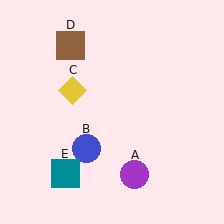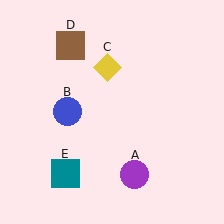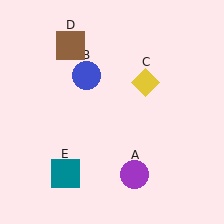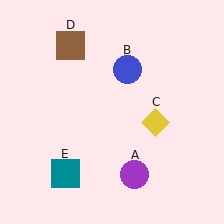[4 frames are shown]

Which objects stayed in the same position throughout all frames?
Purple circle (object A) and brown square (object D) and teal square (object E) remained stationary.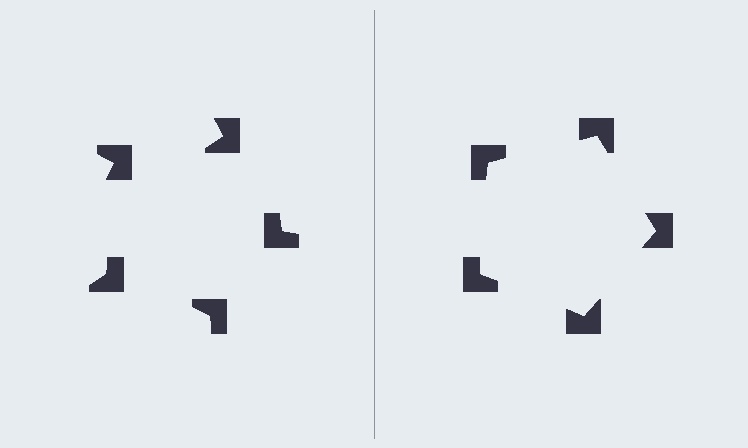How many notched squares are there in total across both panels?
10 — 5 on each side.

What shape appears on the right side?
An illusory pentagon.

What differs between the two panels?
The notched squares are positioned identically on both sides; only the wedge orientations differ. On the right they align to a pentagon; on the left they are misaligned.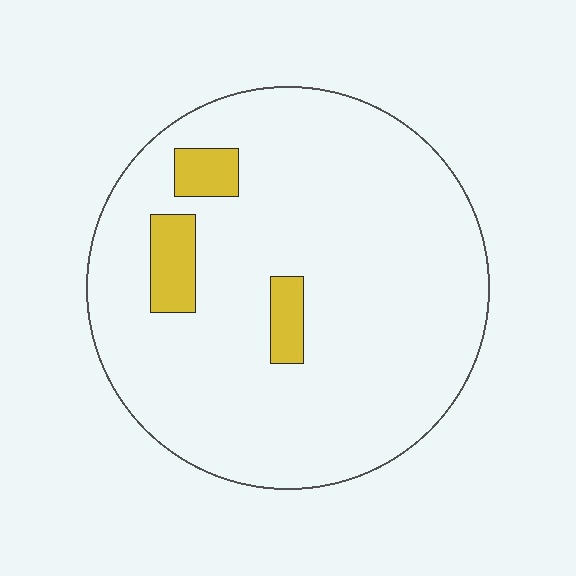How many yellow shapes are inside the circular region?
3.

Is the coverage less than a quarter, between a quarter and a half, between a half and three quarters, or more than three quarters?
Less than a quarter.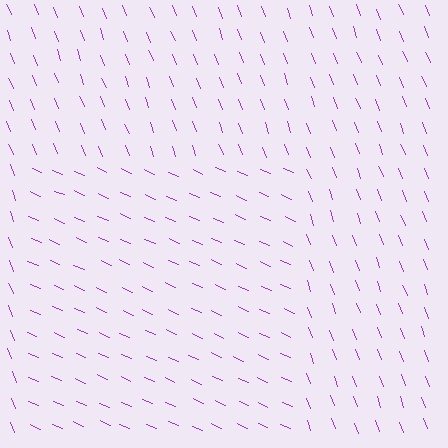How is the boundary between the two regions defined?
The boundary is defined purely by a change in line orientation (approximately 45 degrees difference). All lines are the same color and thickness.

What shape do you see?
I see a rectangle.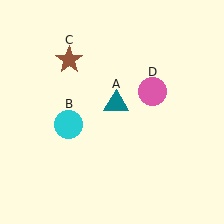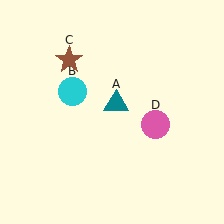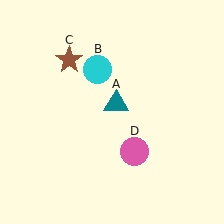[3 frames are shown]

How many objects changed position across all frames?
2 objects changed position: cyan circle (object B), pink circle (object D).